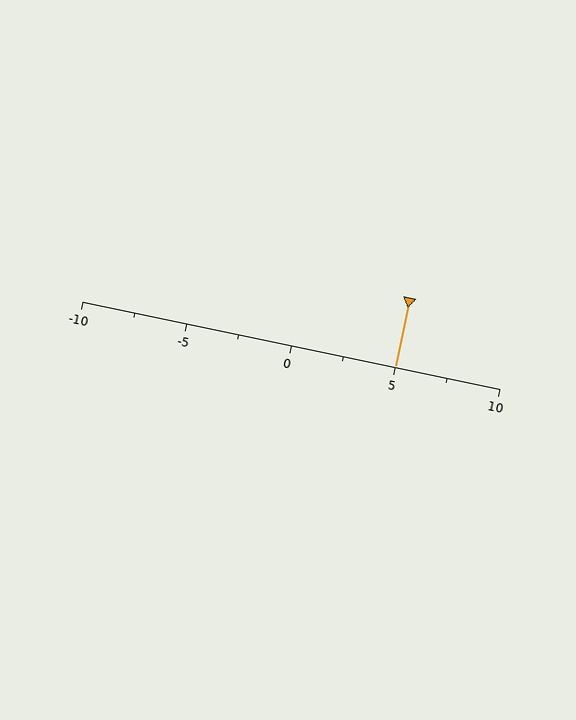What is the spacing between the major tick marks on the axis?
The major ticks are spaced 5 apart.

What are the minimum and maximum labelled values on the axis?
The axis runs from -10 to 10.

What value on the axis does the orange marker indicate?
The marker indicates approximately 5.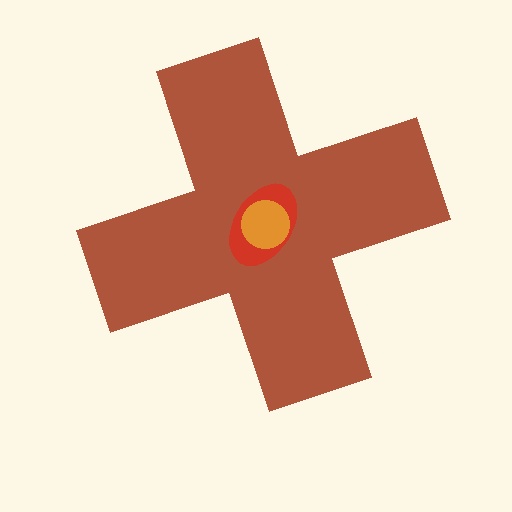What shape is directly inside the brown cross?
The red ellipse.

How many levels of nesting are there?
3.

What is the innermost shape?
The orange circle.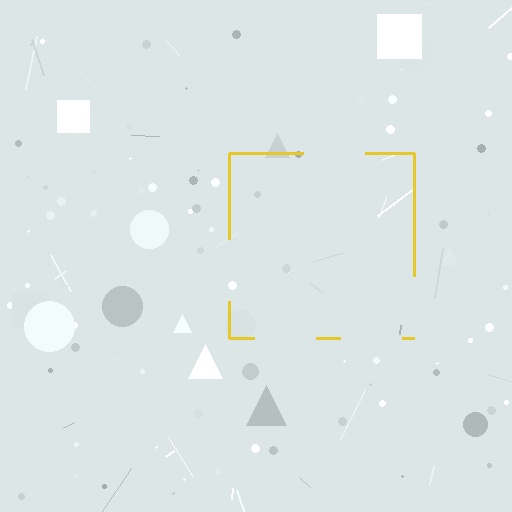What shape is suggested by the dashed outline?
The dashed outline suggests a square.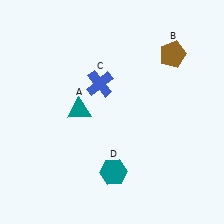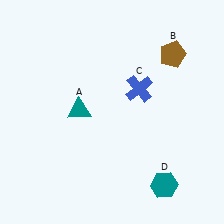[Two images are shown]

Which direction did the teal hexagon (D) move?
The teal hexagon (D) moved right.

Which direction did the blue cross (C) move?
The blue cross (C) moved right.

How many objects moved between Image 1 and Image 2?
2 objects moved between the two images.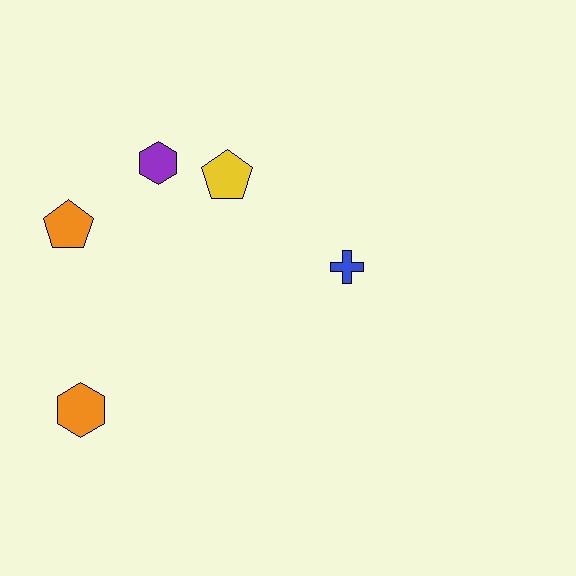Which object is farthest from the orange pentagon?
The blue cross is farthest from the orange pentagon.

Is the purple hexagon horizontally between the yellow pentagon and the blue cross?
No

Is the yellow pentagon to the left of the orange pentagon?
No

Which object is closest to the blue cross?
The yellow pentagon is closest to the blue cross.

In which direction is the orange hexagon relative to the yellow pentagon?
The orange hexagon is below the yellow pentagon.